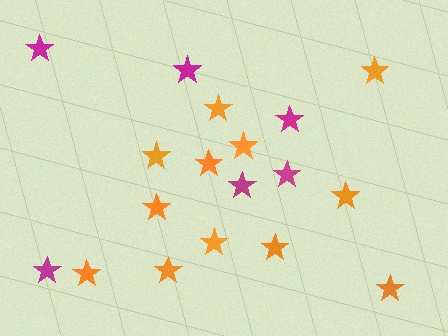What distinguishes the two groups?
There are 2 groups: one group of orange stars (12) and one group of magenta stars (6).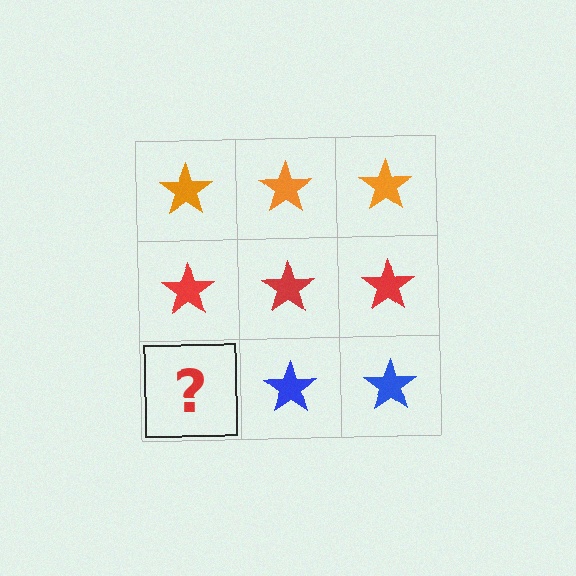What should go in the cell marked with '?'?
The missing cell should contain a blue star.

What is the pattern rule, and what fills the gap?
The rule is that each row has a consistent color. The gap should be filled with a blue star.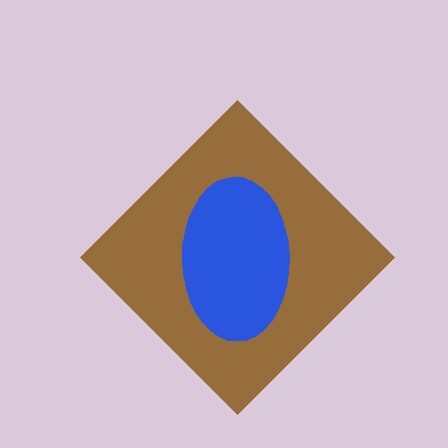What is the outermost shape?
The brown diamond.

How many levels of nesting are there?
2.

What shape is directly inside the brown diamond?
The blue ellipse.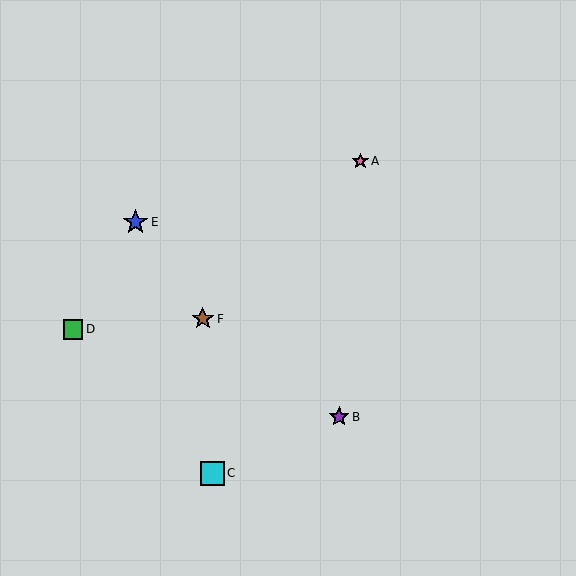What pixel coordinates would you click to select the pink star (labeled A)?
Click at (360, 161) to select the pink star A.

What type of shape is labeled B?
Shape B is a purple star.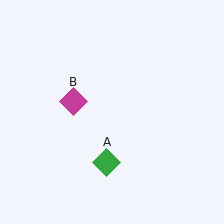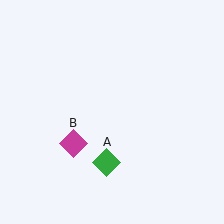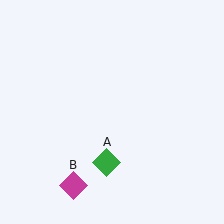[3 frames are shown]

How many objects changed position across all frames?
1 object changed position: magenta diamond (object B).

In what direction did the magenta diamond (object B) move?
The magenta diamond (object B) moved down.